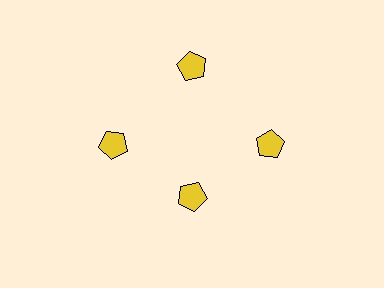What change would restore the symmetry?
The symmetry would be restored by moving it outward, back onto the ring so that all 4 pentagons sit at equal angles and equal distance from the center.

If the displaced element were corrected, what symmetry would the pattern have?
It would have 4-fold rotational symmetry — the pattern would map onto itself every 90 degrees.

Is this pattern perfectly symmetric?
No. The 4 yellow pentagons are arranged in a ring, but one element near the 6 o'clock position is pulled inward toward the center, breaking the 4-fold rotational symmetry.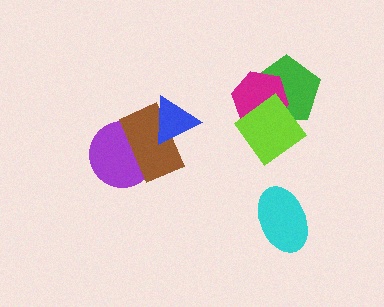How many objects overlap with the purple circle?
1 object overlaps with the purple circle.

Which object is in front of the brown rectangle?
The blue triangle is in front of the brown rectangle.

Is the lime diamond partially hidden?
No, no other shape covers it.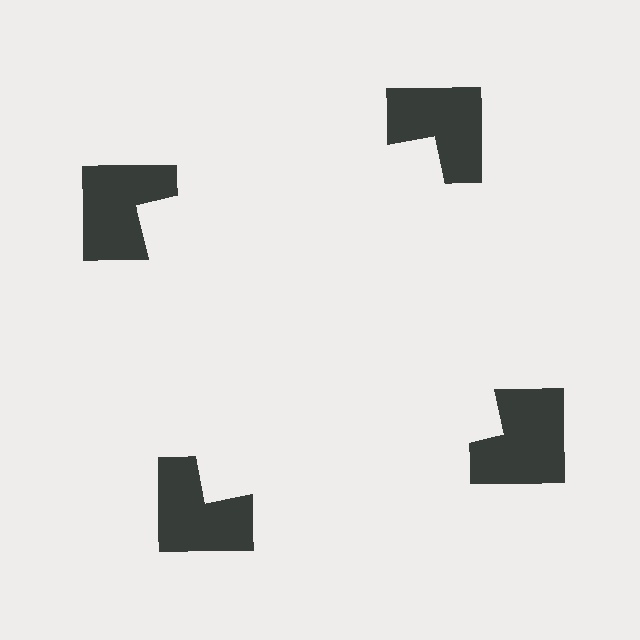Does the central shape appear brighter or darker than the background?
It typically appears slightly brighter than the background, even though no actual brightness change is drawn.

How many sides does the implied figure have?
4 sides.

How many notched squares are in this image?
There are 4 — one at each vertex of the illusory square.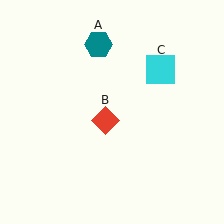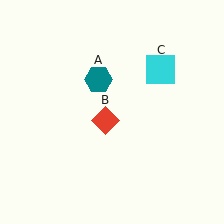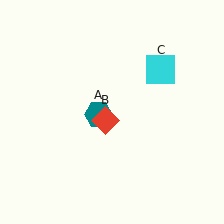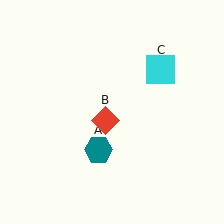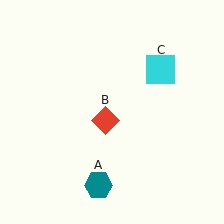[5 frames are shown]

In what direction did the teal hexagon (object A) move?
The teal hexagon (object A) moved down.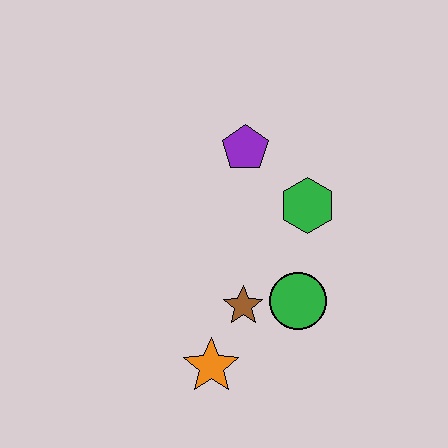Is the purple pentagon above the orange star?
Yes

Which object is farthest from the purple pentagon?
The orange star is farthest from the purple pentagon.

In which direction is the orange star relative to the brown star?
The orange star is below the brown star.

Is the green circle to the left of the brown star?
No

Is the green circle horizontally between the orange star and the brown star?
No